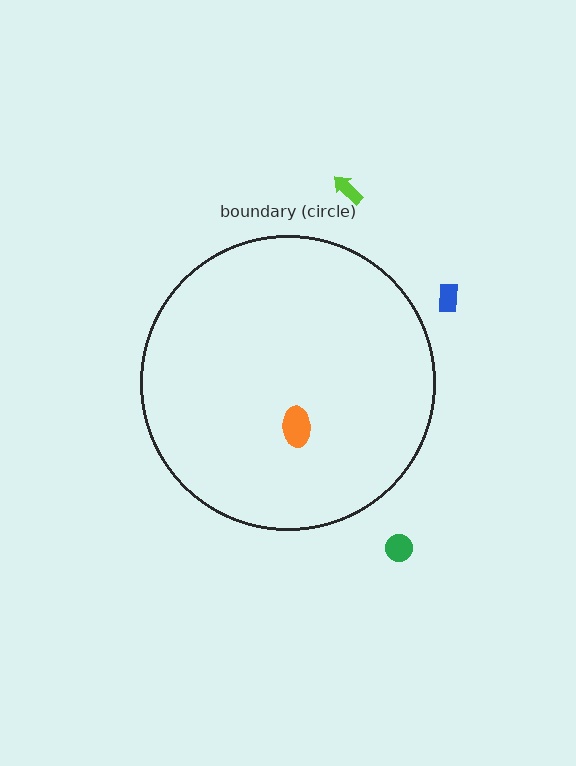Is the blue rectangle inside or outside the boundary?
Outside.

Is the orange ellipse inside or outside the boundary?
Inside.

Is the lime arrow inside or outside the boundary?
Outside.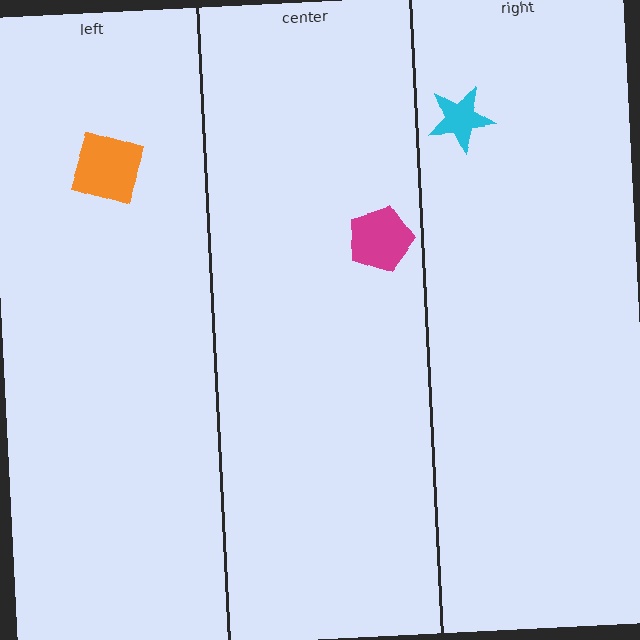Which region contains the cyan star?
The right region.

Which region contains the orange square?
The left region.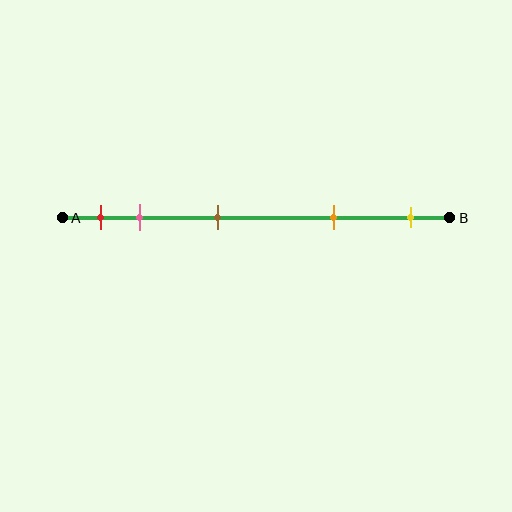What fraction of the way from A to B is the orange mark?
The orange mark is approximately 70% (0.7) of the way from A to B.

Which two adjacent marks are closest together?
The red and pink marks are the closest adjacent pair.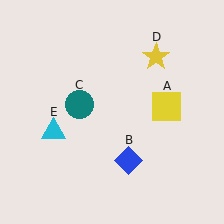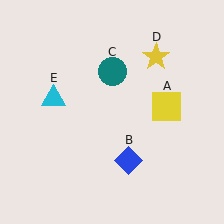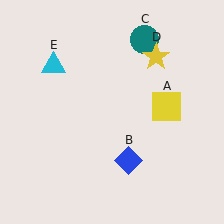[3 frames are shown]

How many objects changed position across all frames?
2 objects changed position: teal circle (object C), cyan triangle (object E).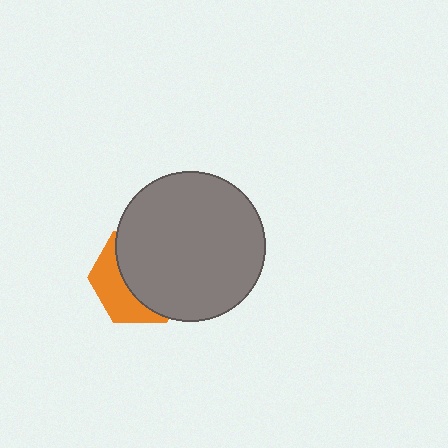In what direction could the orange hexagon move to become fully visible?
The orange hexagon could move toward the lower-left. That would shift it out from behind the gray circle entirely.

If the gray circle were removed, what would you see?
You would see the complete orange hexagon.